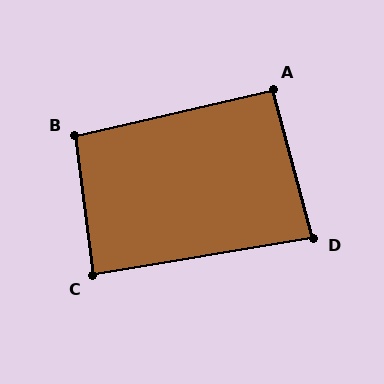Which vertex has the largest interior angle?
B, at approximately 96 degrees.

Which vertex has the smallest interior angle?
D, at approximately 84 degrees.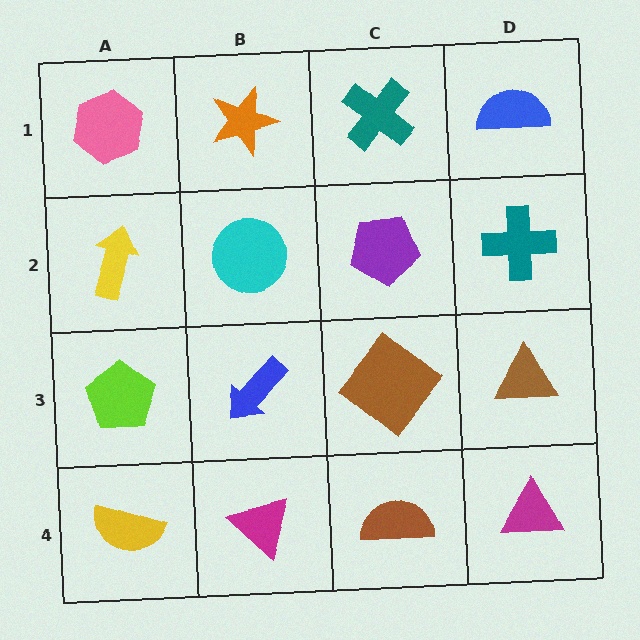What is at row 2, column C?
A purple pentagon.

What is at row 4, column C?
A brown semicircle.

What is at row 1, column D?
A blue semicircle.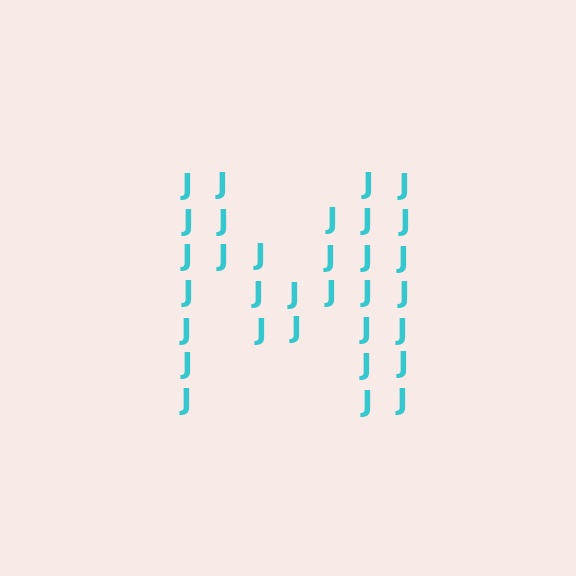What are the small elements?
The small elements are letter J's.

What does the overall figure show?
The overall figure shows the letter M.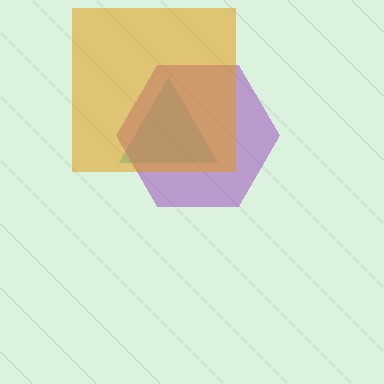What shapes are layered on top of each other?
The layered shapes are: a cyan triangle, a purple hexagon, an orange square.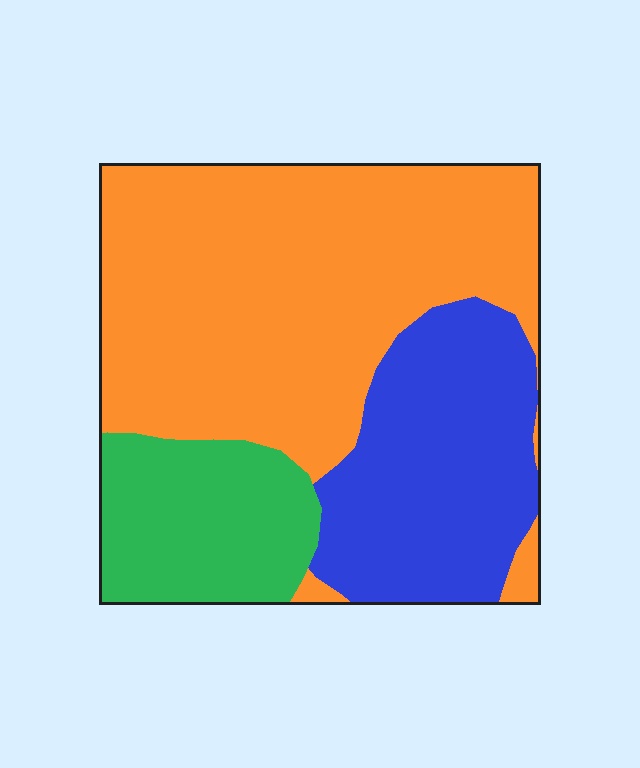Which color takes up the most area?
Orange, at roughly 55%.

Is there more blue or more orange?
Orange.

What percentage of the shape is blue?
Blue covers 27% of the shape.